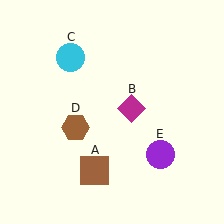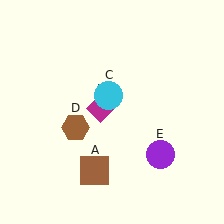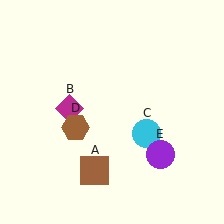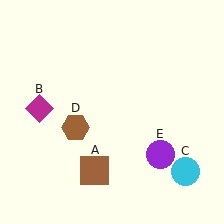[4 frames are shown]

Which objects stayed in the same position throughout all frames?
Brown square (object A) and brown hexagon (object D) and purple circle (object E) remained stationary.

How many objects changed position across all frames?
2 objects changed position: magenta diamond (object B), cyan circle (object C).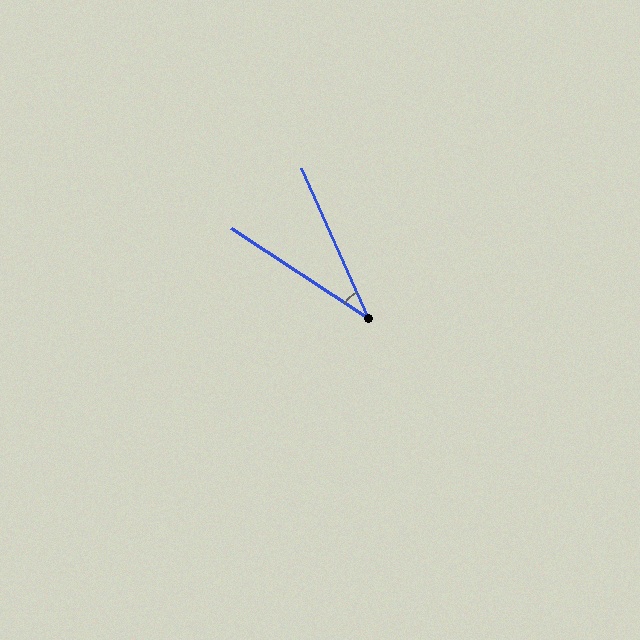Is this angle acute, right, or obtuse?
It is acute.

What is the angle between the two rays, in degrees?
Approximately 33 degrees.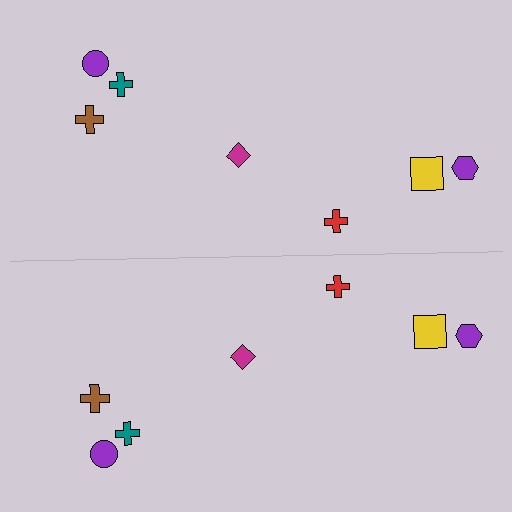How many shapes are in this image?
There are 14 shapes in this image.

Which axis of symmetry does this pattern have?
The pattern has a horizontal axis of symmetry running through the center of the image.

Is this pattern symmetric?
Yes, this pattern has bilateral (reflection) symmetry.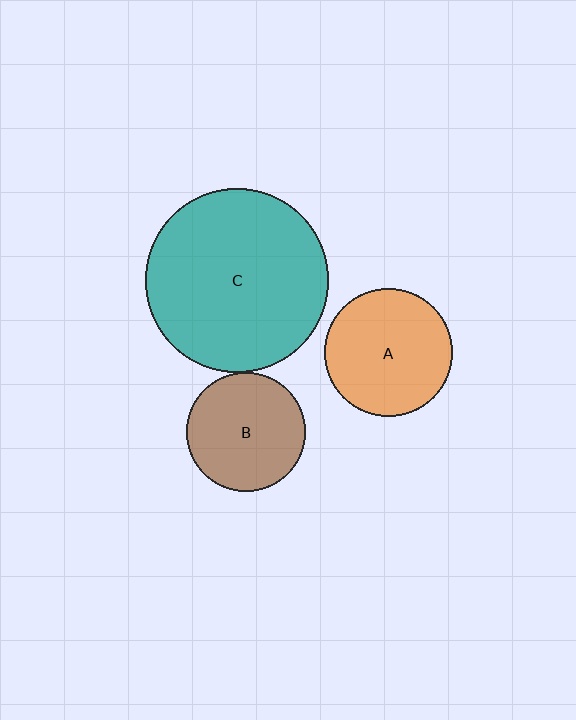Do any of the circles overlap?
No, none of the circles overlap.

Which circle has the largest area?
Circle C (teal).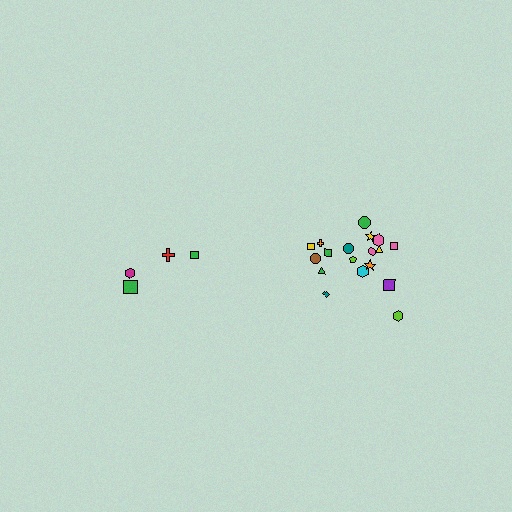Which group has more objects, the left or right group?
The right group.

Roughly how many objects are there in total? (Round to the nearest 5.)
Roughly 20 objects in total.